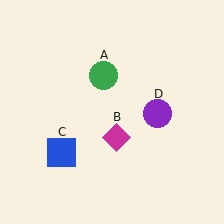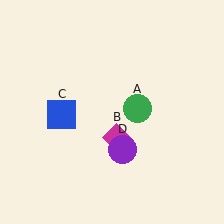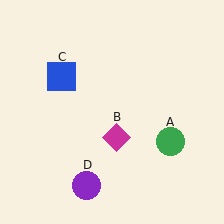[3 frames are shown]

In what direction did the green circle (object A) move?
The green circle (object A) moved down and to the right.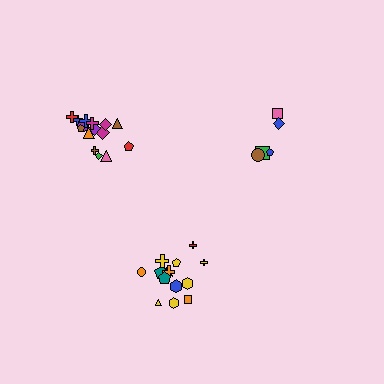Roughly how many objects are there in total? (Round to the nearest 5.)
Roughly 40 objects in total.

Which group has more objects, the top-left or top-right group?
The top-left group.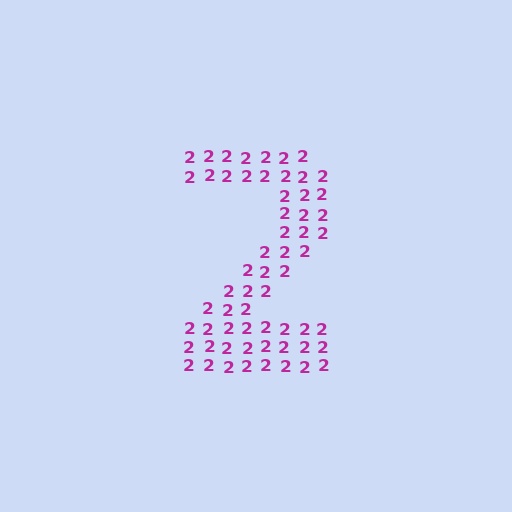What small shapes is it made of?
It is made of small digit 2's.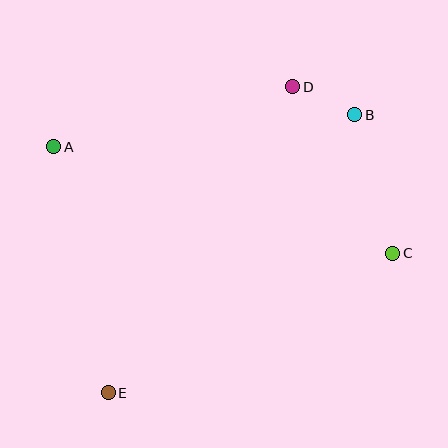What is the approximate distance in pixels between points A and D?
The distance between A and D is approximately 247 pixels.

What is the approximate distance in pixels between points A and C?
The distance between A and C is approximately 355 pixels.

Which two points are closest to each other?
Points B and D are closest to each other.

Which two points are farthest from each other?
Points B and E are farthest from each other.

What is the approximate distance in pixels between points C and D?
The distance between C and D is approximately 194 pixels.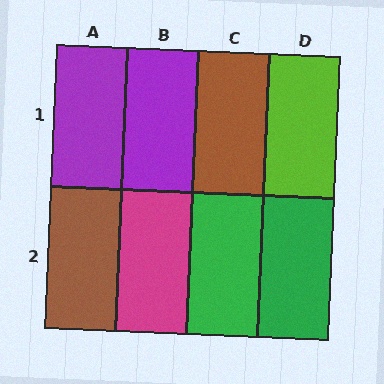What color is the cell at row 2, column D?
Green.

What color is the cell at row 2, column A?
Brown.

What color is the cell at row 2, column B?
Magenta.